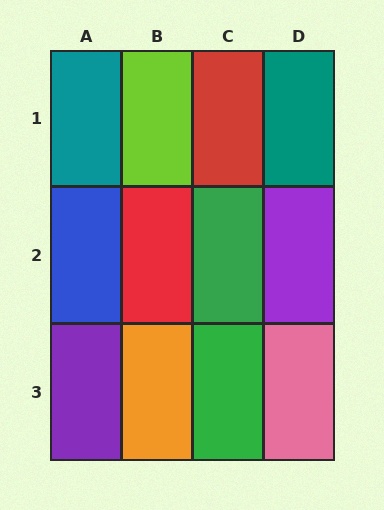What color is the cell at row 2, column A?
Blue.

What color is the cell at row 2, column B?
Red.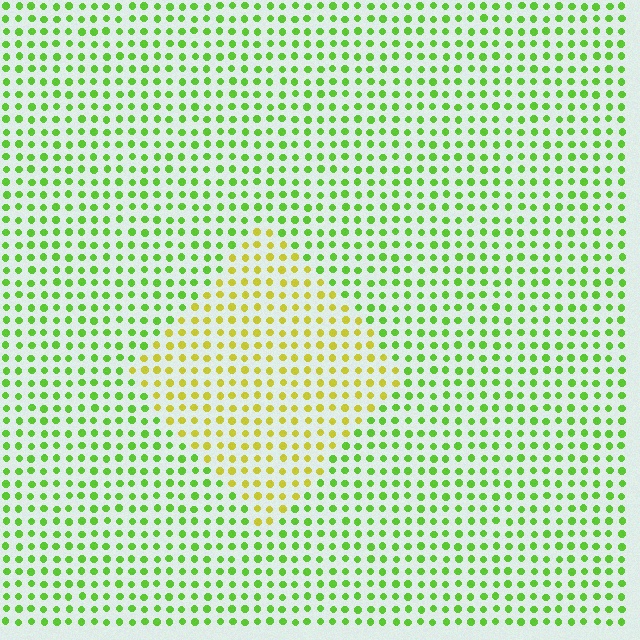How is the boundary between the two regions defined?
The boundary is defined purely by a slight shift in hue (about 43 degrees). Spacing, size, and orientation are identical on both sides.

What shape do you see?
I see a diamond.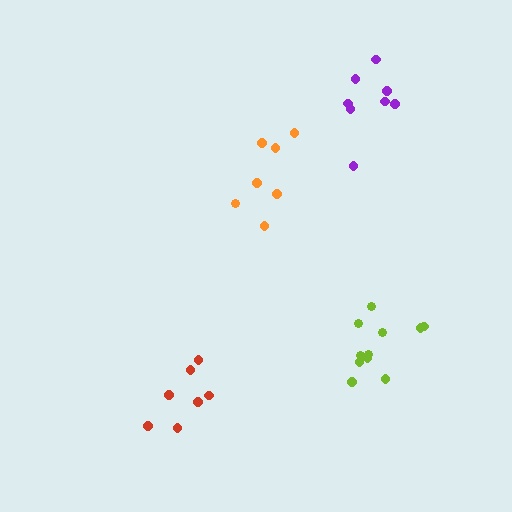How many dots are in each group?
Group 1: 7 dots, Group 2: 11 dots, Group 3: 7 dots, Group 4: 8 dots (33 total).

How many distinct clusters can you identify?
There are 4 distinct clusters.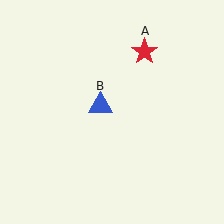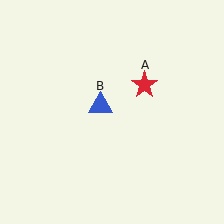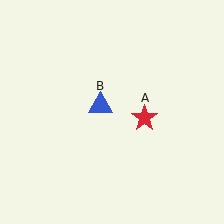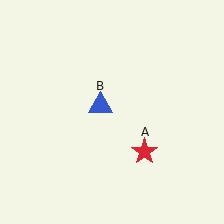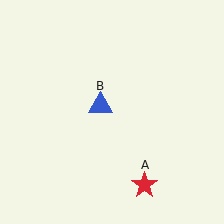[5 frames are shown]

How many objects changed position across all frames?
1 object changed position: red star (object A).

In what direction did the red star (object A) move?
The red star (object A) moved down.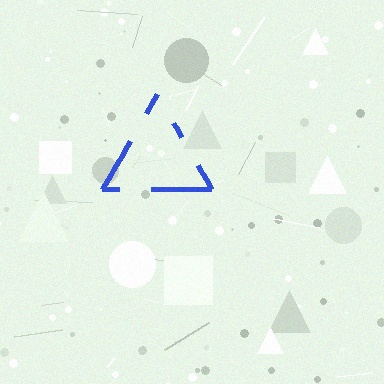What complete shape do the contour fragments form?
The contour fragments form a triangle.